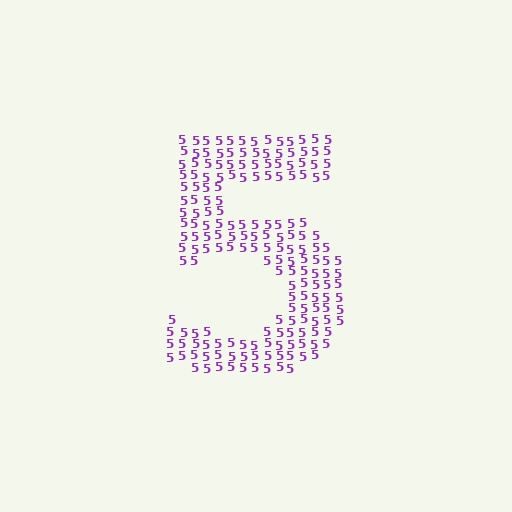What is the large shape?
The large shape is the digit 5.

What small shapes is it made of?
It is made of small digit 5's.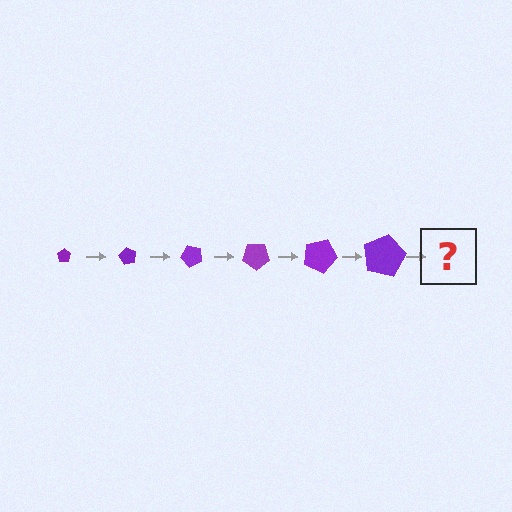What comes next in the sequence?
The next element should be a pentagon, larger than the previous one and rotated 360 degrees from the start.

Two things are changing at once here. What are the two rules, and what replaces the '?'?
The two rules are that the pentagon grows larger each step and it rotates 60 degrees each step. The '?' should be a pentagon, larger than the previous one and rotated 360 degrees from the start.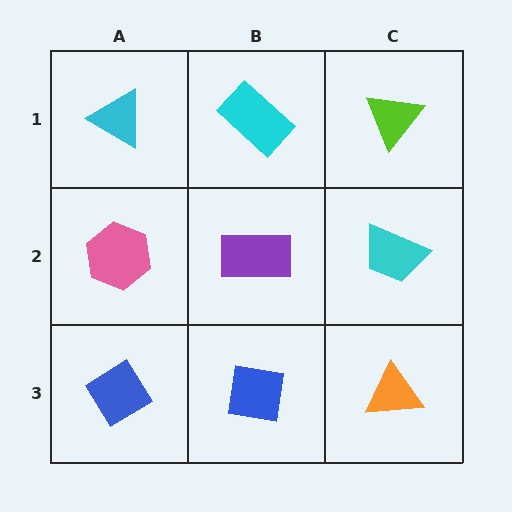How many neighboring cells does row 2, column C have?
3.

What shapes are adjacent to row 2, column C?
A lime triangle (row 1, column C), an orange triangle (row 3, column C), a purple rectangle (row 2, column B).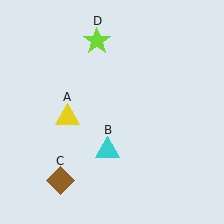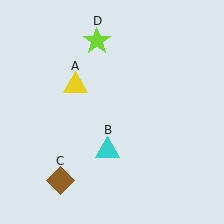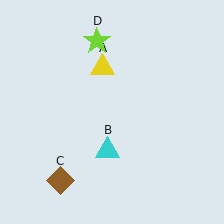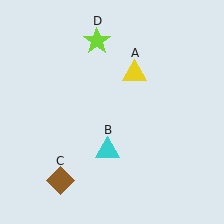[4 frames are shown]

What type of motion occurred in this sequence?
The yellow triangle (object A) rotated clockwise around the center of the scene.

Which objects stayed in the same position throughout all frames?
Cyan triangle (object B) and brown diamond (object C) and lime star (object D) remained stationary.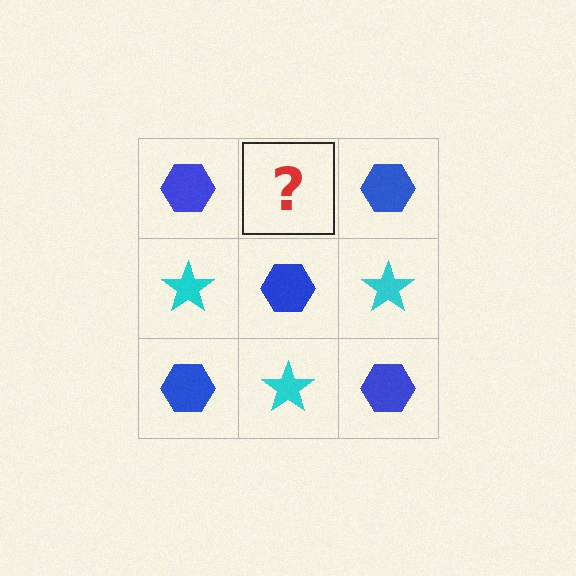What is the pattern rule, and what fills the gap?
The rule is that it alternates blue hexagon and cyan star in a checkerboard pattern. The gap should be filled with a cyan star.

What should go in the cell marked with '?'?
The missing cell should contain a cyan star.